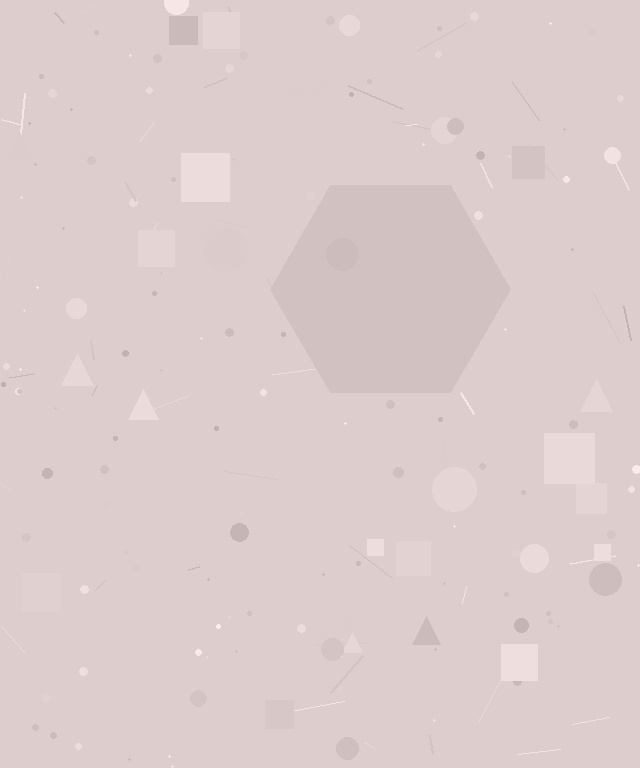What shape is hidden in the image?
A hexagon is hidden in the image.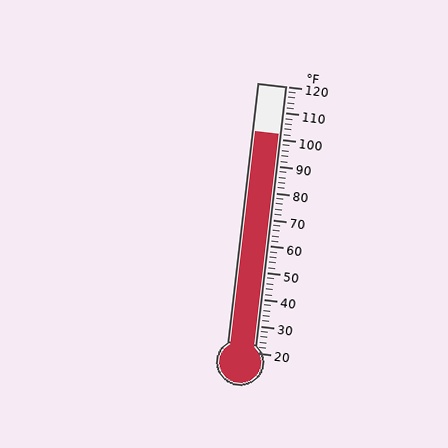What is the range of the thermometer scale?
The thermometer scale ranges from 20°F to 120°F.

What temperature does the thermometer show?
The thermometer shows approximately 102°F.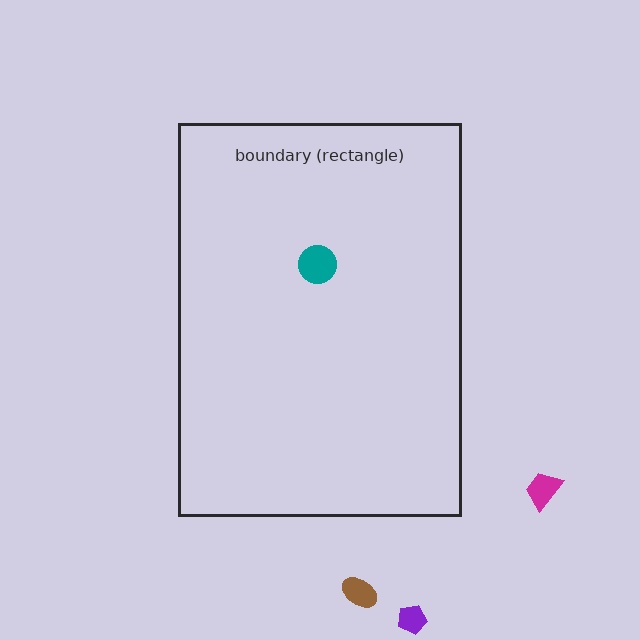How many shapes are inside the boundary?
1 inside, 3 outside.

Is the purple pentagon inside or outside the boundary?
Outside.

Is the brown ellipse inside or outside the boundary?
Outside.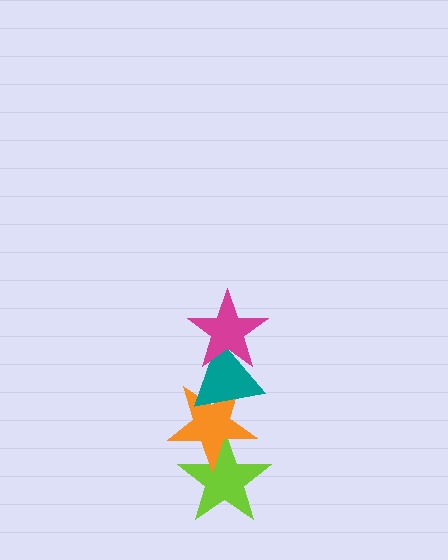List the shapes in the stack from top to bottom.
From top to bottom: the magenta star, the teal triangle, the orange star, the lime star.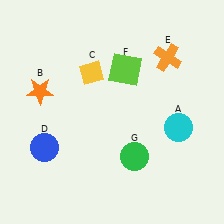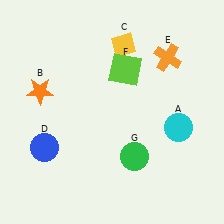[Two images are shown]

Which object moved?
The yellow diamond (C) moved right.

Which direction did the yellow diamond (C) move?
The yellow diamond (C) moved right.